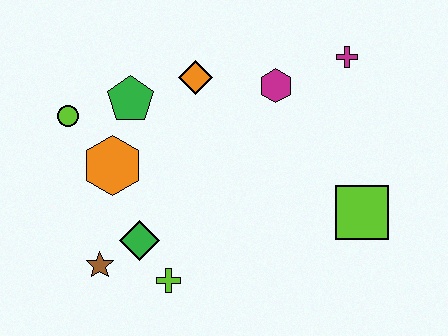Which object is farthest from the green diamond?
The magenta cross is farthest from the green diamond.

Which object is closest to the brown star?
The green diamond is closest to the brown star.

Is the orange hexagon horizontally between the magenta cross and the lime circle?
Yes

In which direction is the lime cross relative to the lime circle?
The lime cross is below the lime circle.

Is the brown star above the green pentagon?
No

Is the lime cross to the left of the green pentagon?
No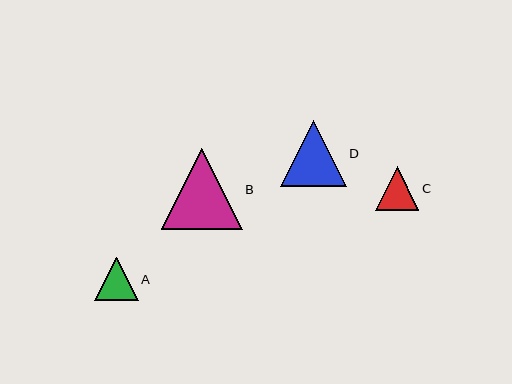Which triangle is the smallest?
Triangle C is the smallest with a size of approximately 43 pixels.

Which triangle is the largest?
Triangle B is the largest with a size of approximately 81 pixels.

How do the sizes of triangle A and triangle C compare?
Triangle A and triangle C are approximately the same size.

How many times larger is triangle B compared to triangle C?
Triangle B is approximately 1.9 times the size of triangle C.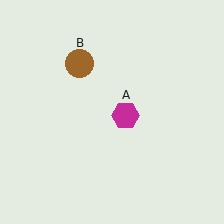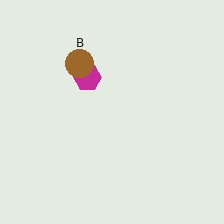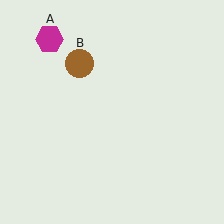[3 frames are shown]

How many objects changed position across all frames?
1 object changed position: magenta hexagon (object A).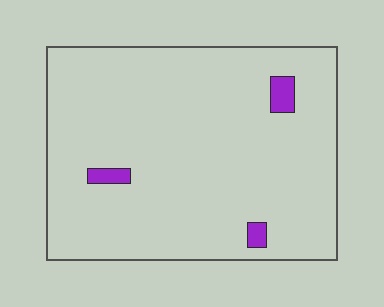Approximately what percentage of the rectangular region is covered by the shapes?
Approximately 5%.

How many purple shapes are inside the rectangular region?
3.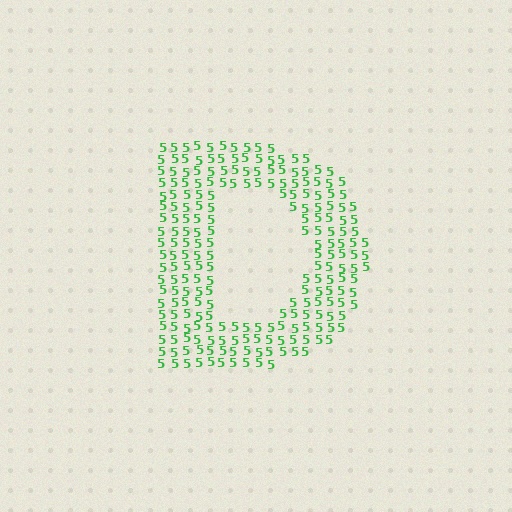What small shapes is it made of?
It is made of small digit 5's.